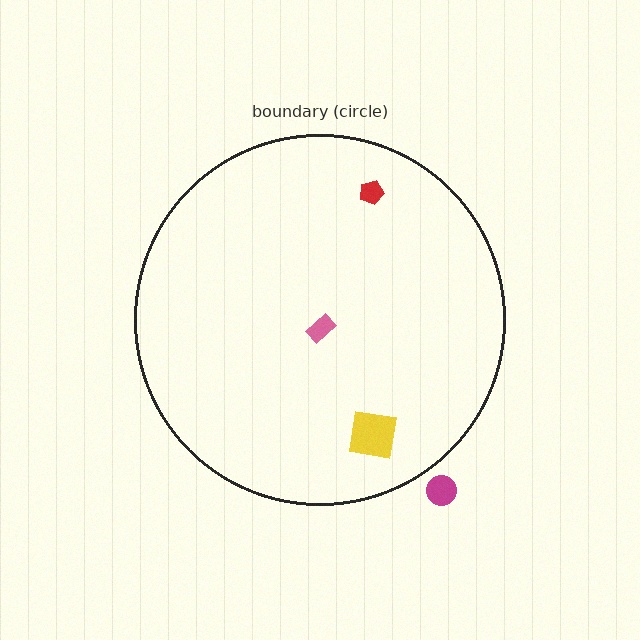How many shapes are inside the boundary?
3 inside, 1 outside.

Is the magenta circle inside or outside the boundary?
Outside.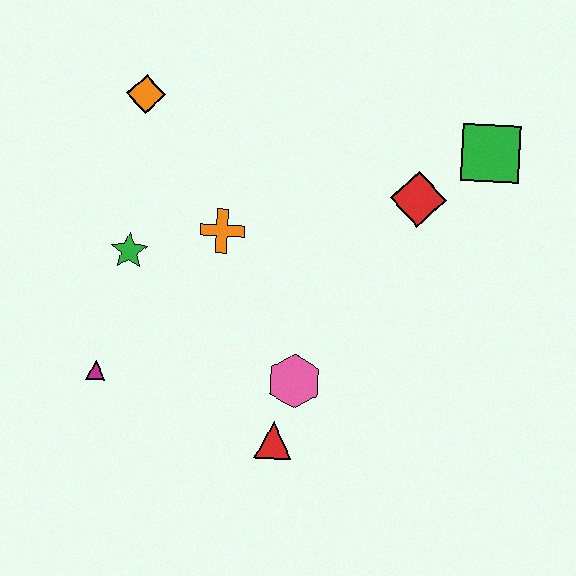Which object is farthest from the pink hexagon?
The orange diamond is farthest from the pink hexagon.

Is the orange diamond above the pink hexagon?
Yes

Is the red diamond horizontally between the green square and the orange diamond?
Yes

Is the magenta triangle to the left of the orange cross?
Yes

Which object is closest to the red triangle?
The pink hexagon is closest to the red triangle.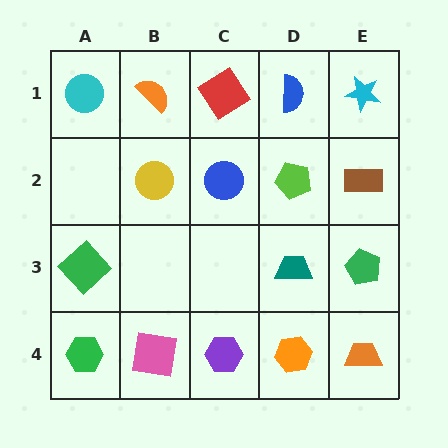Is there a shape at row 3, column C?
No, that cell is empty.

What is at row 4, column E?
An orange trapezoid.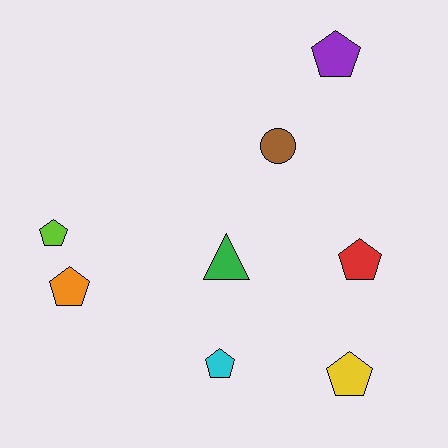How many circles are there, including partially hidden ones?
There is 1 circle.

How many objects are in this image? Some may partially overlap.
There are 8 objects.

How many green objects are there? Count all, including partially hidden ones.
There is 1 green object.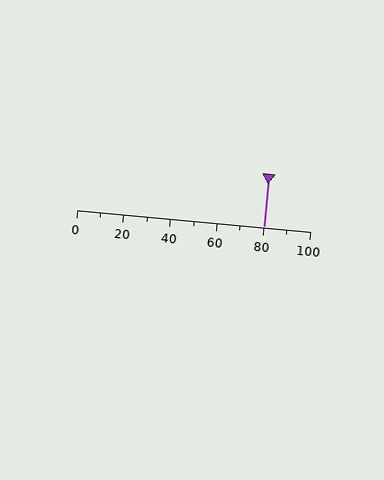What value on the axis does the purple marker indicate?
The marker indicates approximately 80.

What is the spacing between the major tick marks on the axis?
The major ticks are spaced 20 apart.